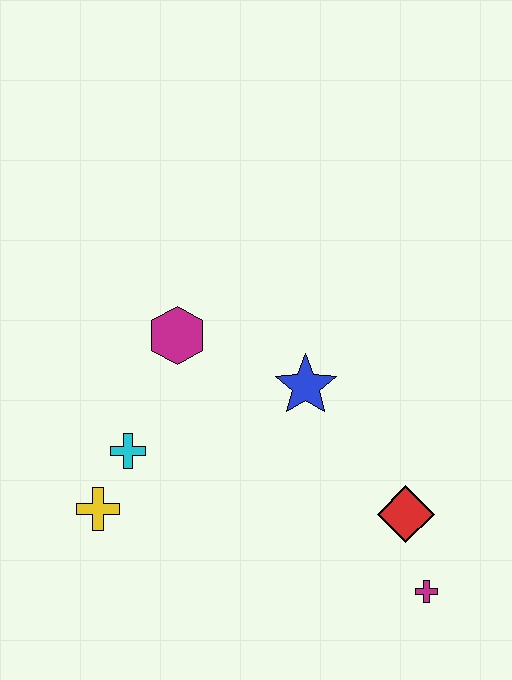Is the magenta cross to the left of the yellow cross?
No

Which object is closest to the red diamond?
The magenta cross is closest to the red diamond.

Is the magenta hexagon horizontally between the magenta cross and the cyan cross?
Yes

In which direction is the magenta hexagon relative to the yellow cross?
The magenta hexagon is above the yellow cross.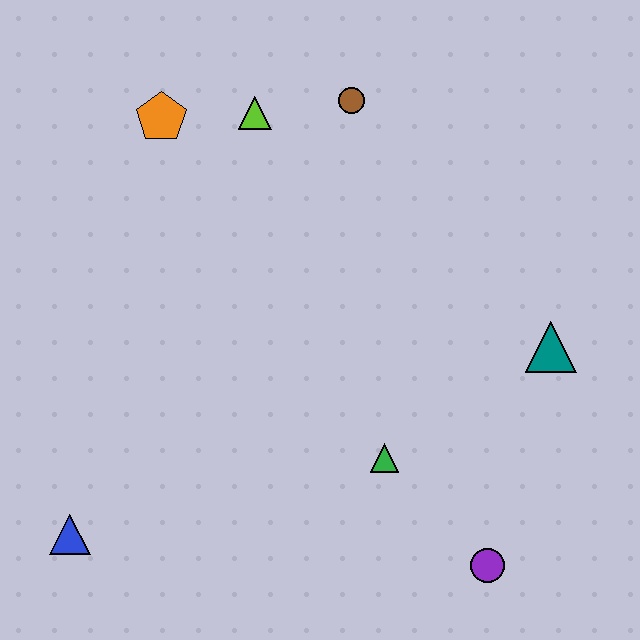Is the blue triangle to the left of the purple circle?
Yes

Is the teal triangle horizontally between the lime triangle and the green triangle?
No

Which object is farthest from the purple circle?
The orange pentagon is farthest from the purple circle.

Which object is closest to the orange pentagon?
The lime triangle is closest to the orange pentagon.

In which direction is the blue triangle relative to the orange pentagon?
The blue triangle is below the orange pentagon.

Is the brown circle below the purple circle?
No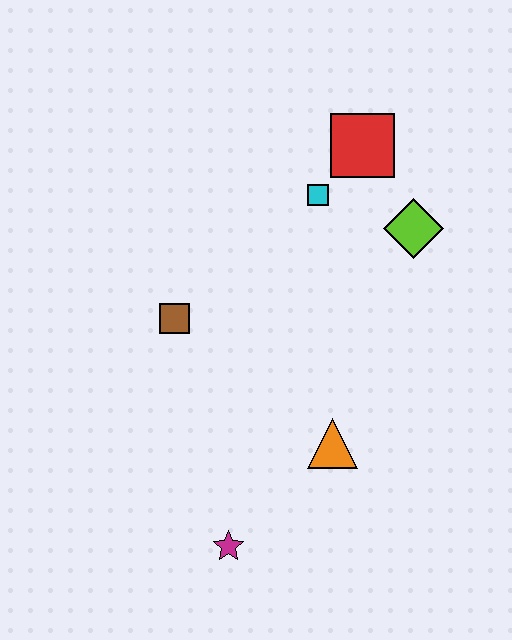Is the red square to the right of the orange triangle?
Yes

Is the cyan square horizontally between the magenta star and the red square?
Yes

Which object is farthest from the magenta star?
The red square is farthest from the magenta star.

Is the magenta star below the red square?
Yes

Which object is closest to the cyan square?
The red square is closest to the cyan square.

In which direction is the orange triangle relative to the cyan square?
The orange triangle is below the cyan square.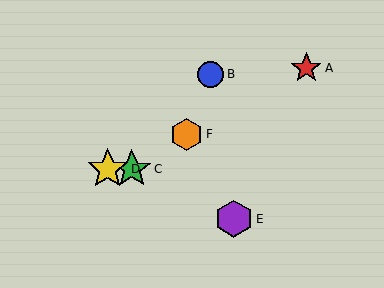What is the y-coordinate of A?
Object A is at y≈68.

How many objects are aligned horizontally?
2 objects (C, D) are aligned horizontally.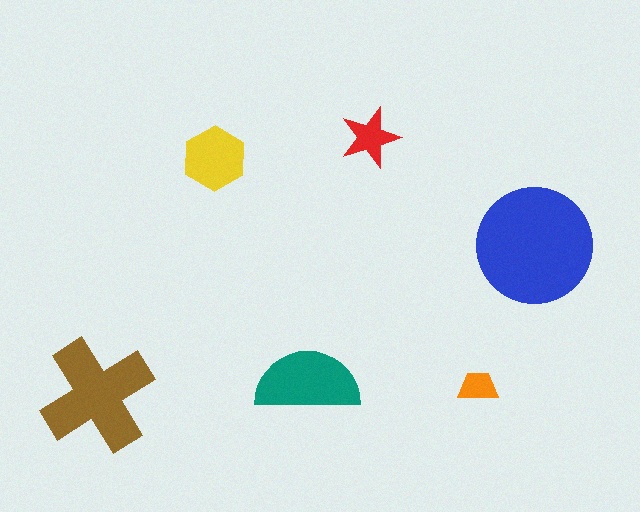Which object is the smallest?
The orange trapezoid.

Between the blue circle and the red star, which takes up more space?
The blue circle.